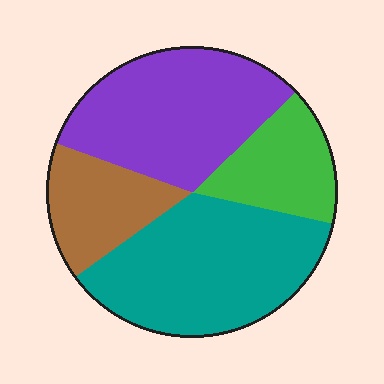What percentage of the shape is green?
Green covers around 15% of the shape.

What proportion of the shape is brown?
Brown takes up about one sixth (1/6) of the shape.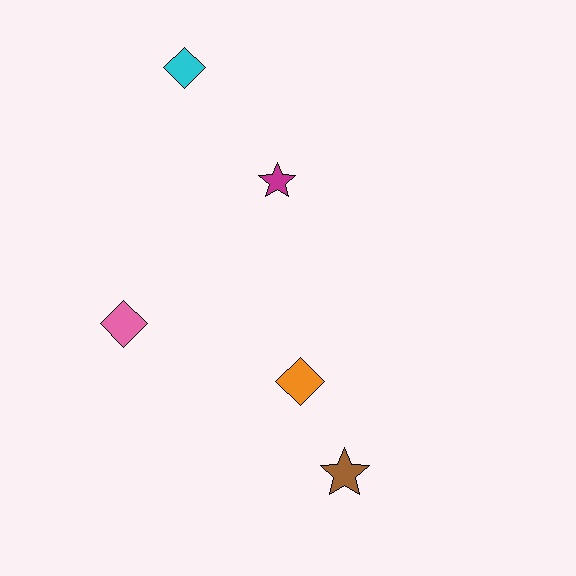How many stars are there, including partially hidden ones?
There are 2 stars.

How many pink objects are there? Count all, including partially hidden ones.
There is 1 pink object.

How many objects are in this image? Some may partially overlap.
There are 5 objects.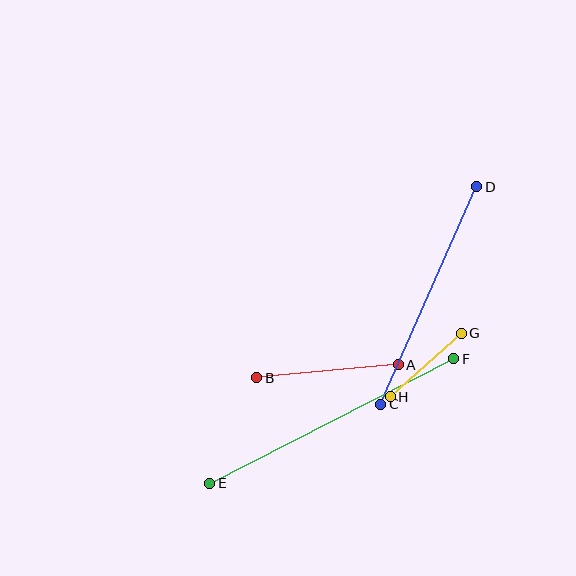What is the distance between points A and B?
The distance is approximately 142 pixels.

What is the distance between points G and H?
The distance is approximately 95 pixels.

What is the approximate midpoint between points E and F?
The midpoint is at approximately (332, 421) pixels.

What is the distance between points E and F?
The distance is approximately 274 pixels.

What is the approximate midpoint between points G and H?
The midpoint is at approximately (426, 365) pixels.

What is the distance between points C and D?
The distance is approximately 238 pixels.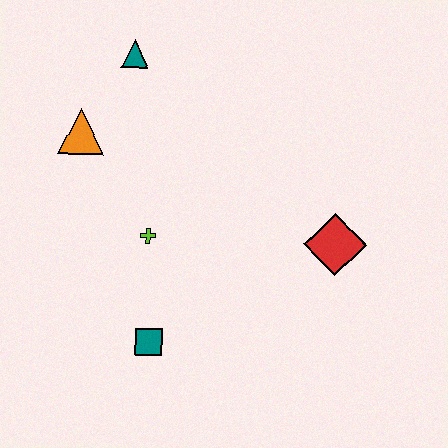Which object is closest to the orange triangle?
The teal triangle is closest to the orange triangle.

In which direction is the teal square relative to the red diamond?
The teal square is to the left of the red diamond.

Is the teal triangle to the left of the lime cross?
Yes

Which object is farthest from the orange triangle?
The red diamond is farthest from the orange triangle.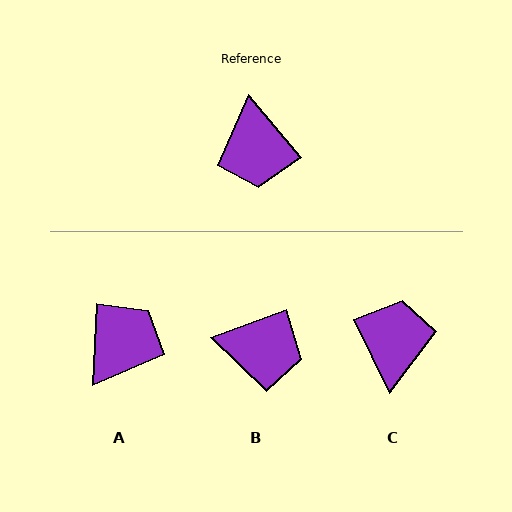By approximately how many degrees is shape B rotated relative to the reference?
Approximately 70 degrees counter-clockwise.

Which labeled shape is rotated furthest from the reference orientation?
C, about 166 degrees away.